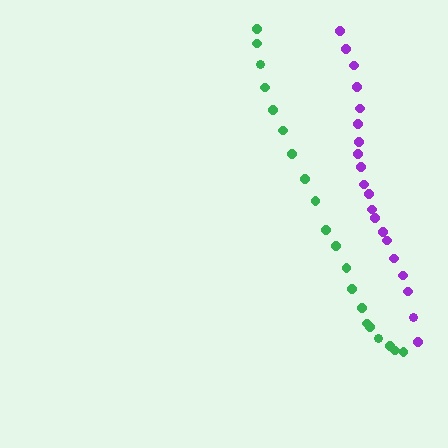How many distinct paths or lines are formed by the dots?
There are 2 distinct paths.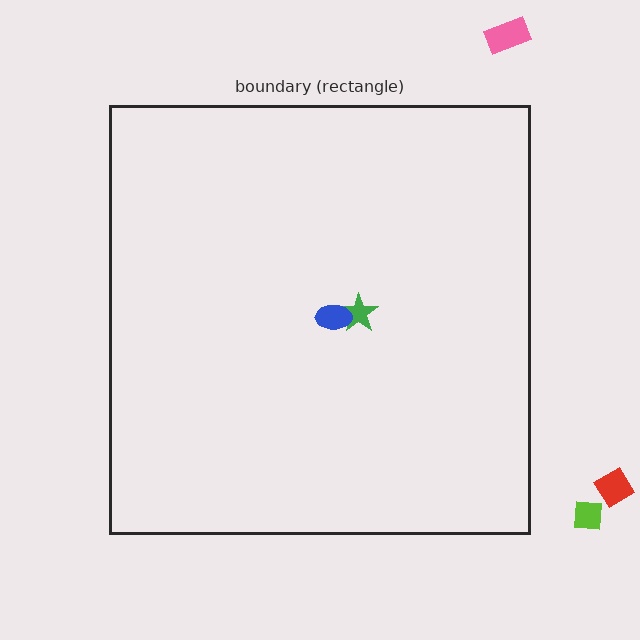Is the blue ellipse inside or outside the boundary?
Inside.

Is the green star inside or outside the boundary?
Inside.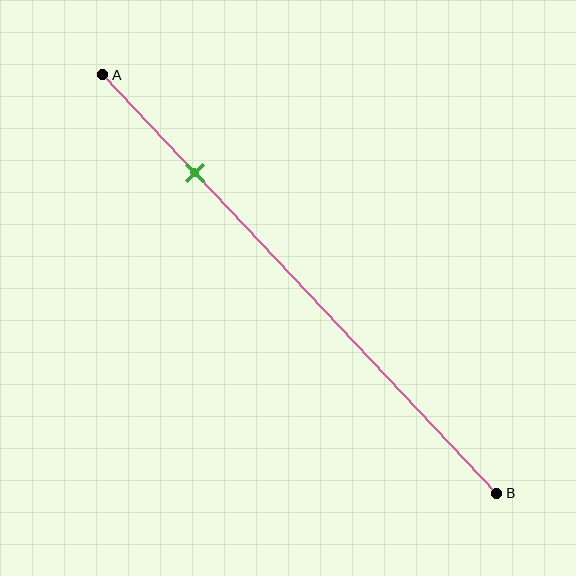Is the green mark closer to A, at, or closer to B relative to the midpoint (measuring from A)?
The green mark is closer to point A than the midpoint of segment AB.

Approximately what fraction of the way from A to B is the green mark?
The green mark is approximately 25% of the way from A to B.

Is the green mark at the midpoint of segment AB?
No, the mark is at about 25% from A, not at the 50% midpoint.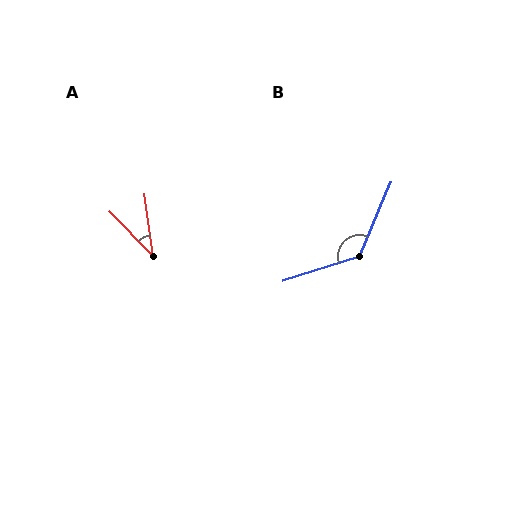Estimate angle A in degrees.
Approximately 36 degrees.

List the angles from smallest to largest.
A (36°), B (130°).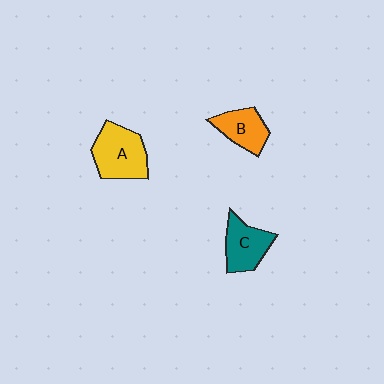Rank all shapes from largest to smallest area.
From largest to smallest: A (yellow), C (teal), B (orange).